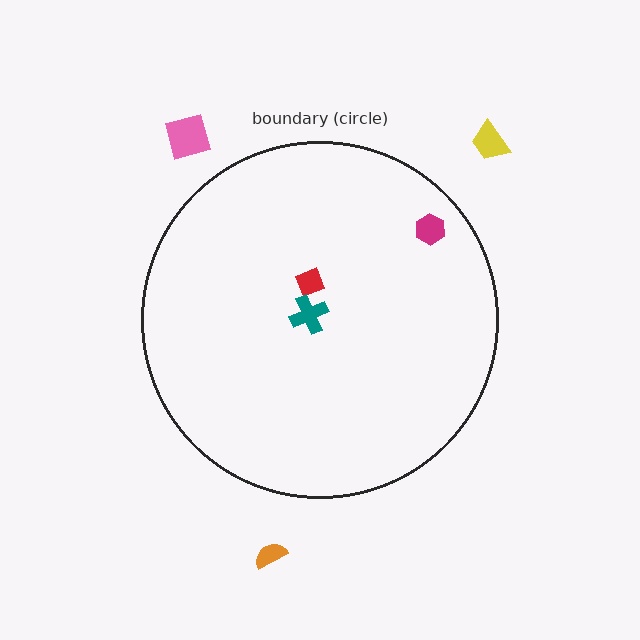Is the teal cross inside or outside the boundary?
Inside.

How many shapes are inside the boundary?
3 inside, 3 outside.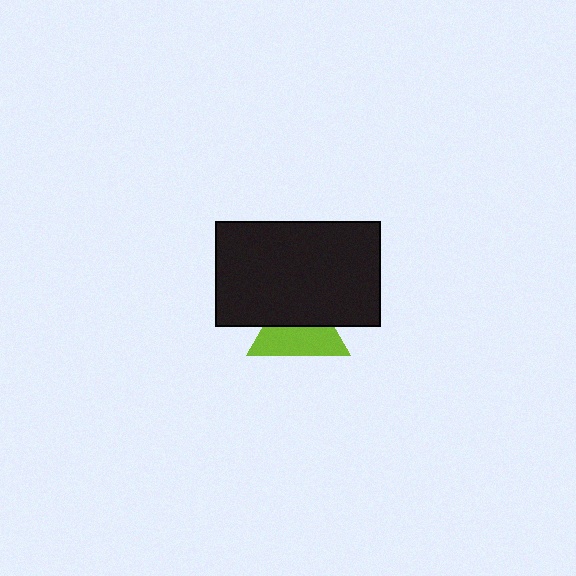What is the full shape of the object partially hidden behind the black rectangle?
The partially hidden object is a lime triangle.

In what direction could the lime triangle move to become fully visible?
The lime triangle could move down. That would shift it out from behind the black rectangle entirely.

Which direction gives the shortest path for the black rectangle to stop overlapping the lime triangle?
Moving up gives the shortest separation.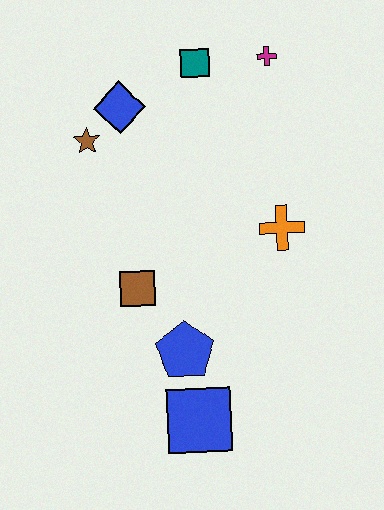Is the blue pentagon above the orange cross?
No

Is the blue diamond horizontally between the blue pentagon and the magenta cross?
No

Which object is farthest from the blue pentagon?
The magenta cross is farthest from the blue pentagon.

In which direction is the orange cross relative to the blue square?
The orange cross is above the blue square.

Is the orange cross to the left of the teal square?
No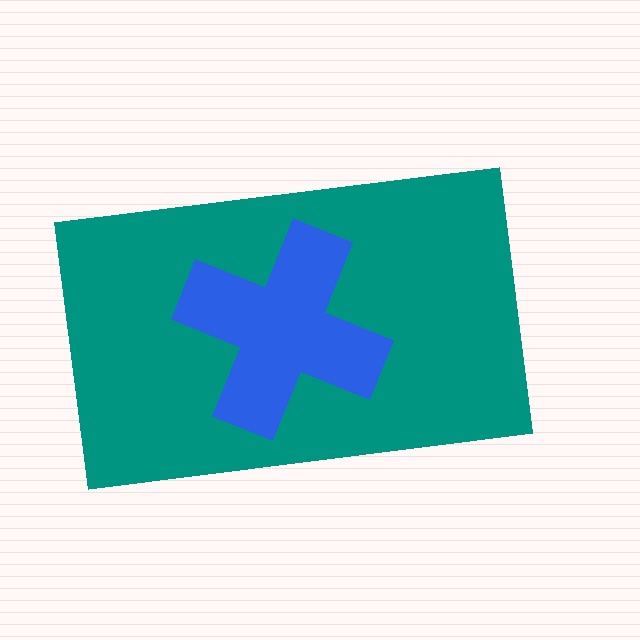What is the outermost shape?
The teal rectangle.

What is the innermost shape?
The blue cross.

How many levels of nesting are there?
2.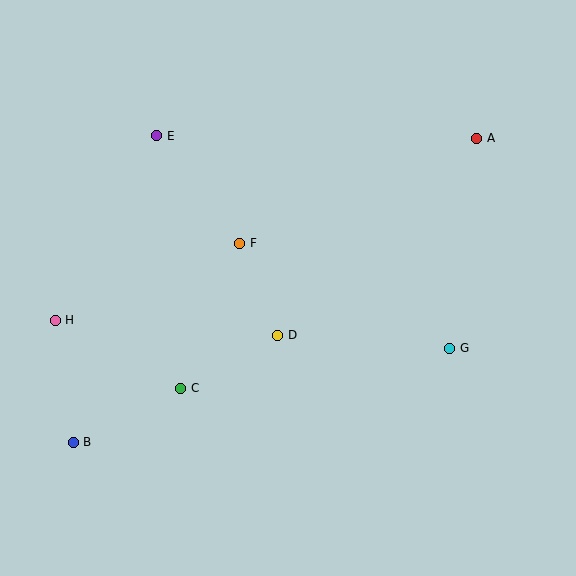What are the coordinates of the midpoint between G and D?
The midpoint between G and D is at (364, 342).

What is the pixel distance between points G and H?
The distance between G and H is 395 pixels.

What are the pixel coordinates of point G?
Point G is at (450, 348).